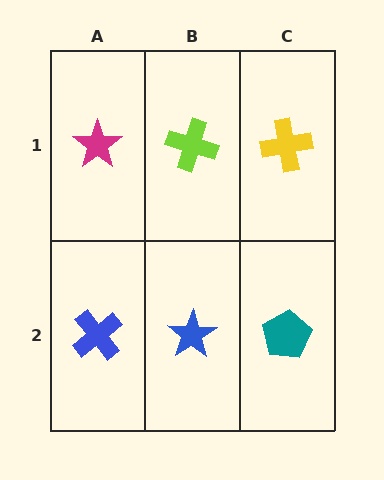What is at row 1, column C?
A yellow cross.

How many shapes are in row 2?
3 shapes.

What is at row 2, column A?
A blue cross.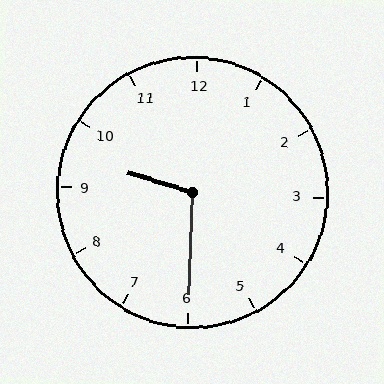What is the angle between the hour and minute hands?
Approximately 105 degrees.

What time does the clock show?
9:30.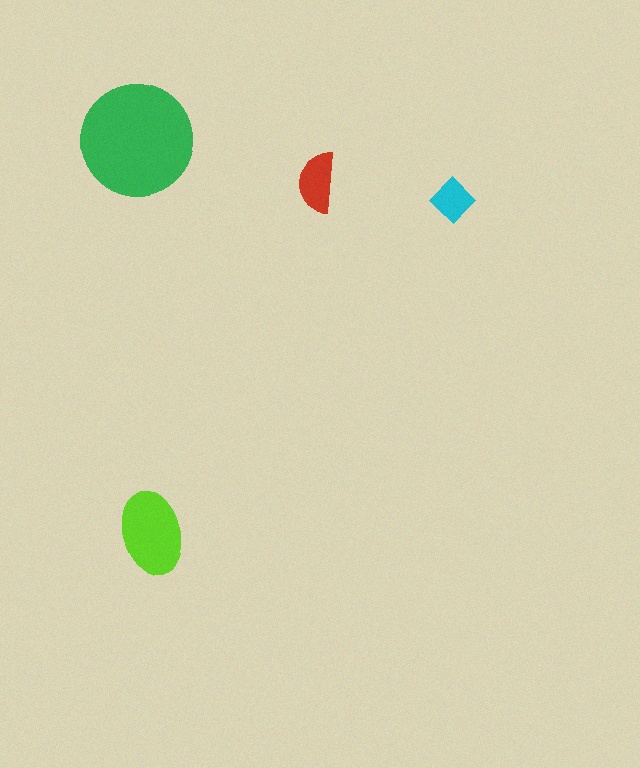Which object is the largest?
The green circle.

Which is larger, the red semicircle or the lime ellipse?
The lime ellipse.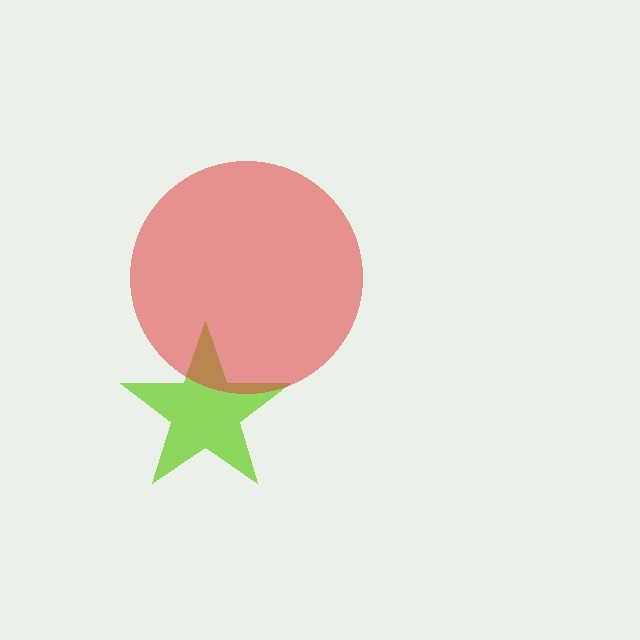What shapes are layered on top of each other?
The layered shapes are: a lime star, a red circle.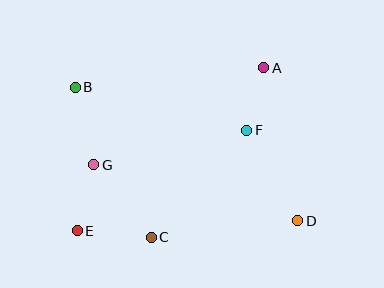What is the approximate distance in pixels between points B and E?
The distance between B and E is approximately 143 pixels.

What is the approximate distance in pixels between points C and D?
The distance between C and D is approximately 147 pixels.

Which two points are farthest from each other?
Points B and D are farthest from each other.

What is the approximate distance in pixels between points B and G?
The distance between B and G is approximately 79 pixels.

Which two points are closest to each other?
Points A and F are closest to each other.